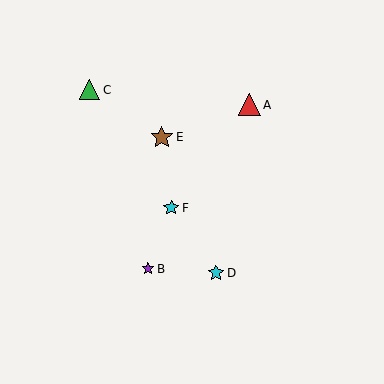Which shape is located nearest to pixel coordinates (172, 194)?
The cyan star (labeled F) at (171, 208) is nearest to that location.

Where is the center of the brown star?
The center of the brown star is at (162, 137).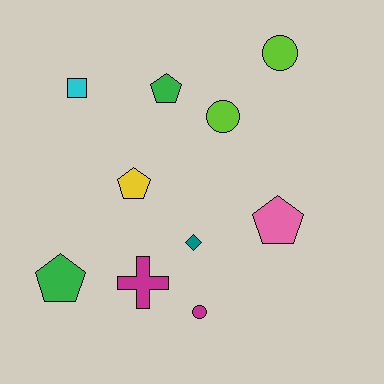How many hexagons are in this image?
There are no hexagons.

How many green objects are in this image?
There are 2 green objects.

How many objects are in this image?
There are 10 objects.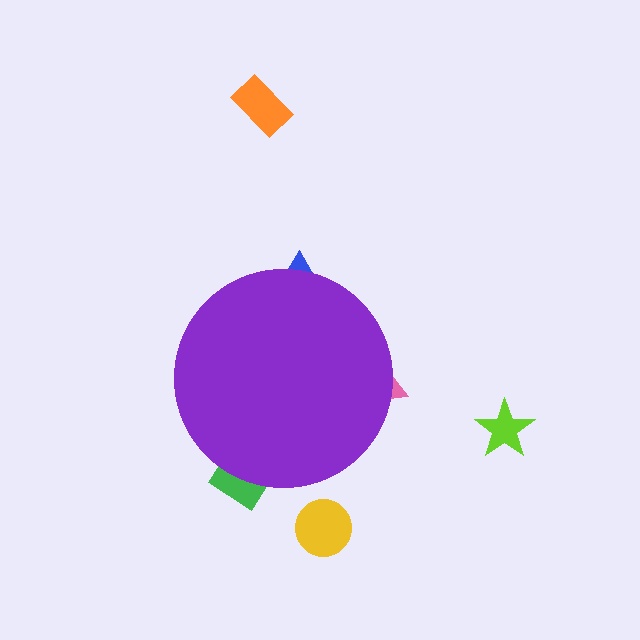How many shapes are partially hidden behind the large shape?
3 shapes are partially hidden.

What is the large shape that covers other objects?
A purple circle.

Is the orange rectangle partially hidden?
No, the orange rectangle is fully visible.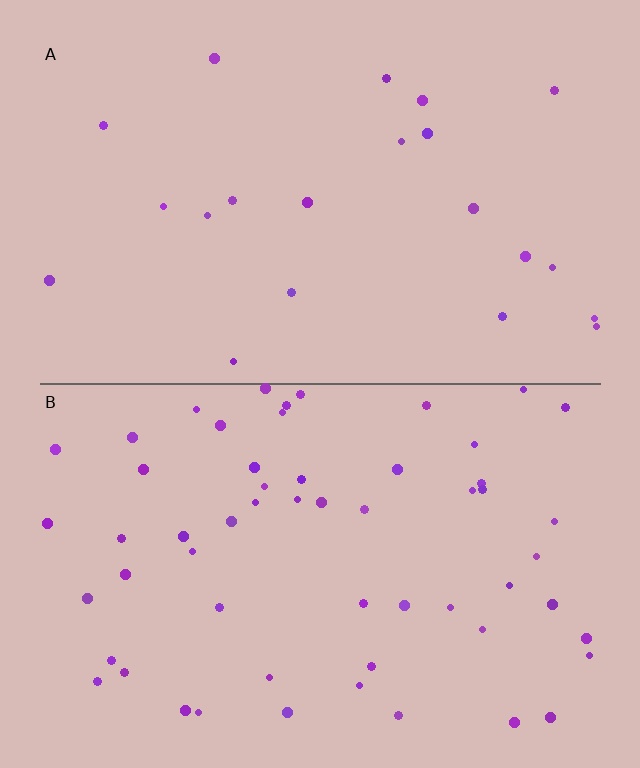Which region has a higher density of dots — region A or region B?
B (the bottom).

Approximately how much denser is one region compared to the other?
Approximately 2.7× — region B over region A.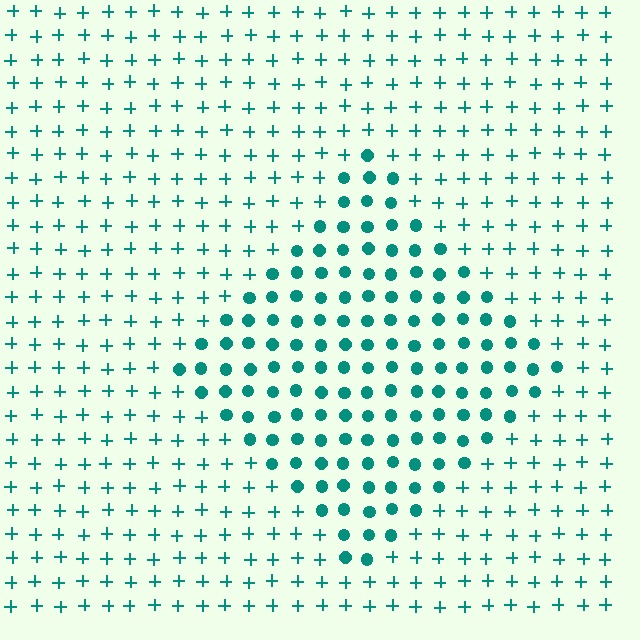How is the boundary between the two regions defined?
The boundary is defined by a change in element shape: circles inside vs. plus signs outside. All elements share the same color and spacing.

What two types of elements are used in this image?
The image uses circles inside the diamond region and plus signs outside it.